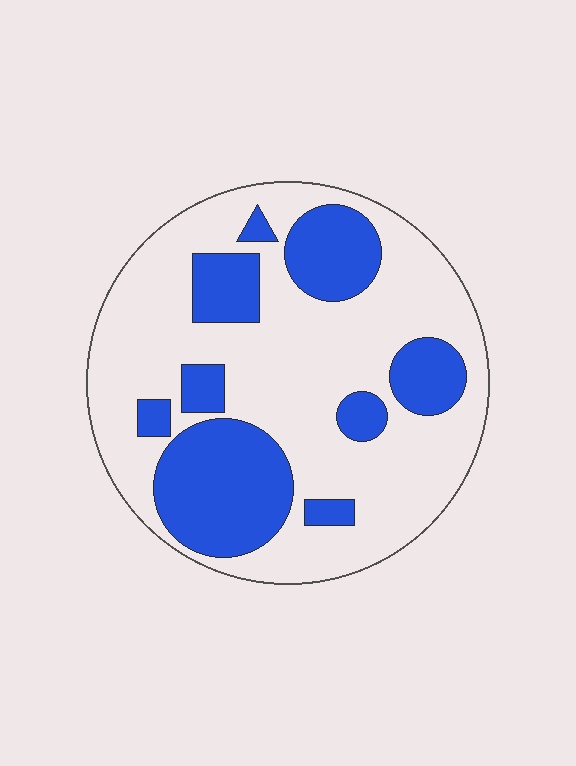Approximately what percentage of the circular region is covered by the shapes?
Approximately 30%.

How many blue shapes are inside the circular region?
9.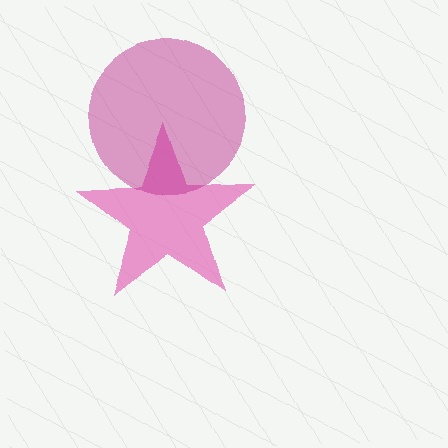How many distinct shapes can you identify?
There are 2 distinct shapes: a pink star, a magenta circle.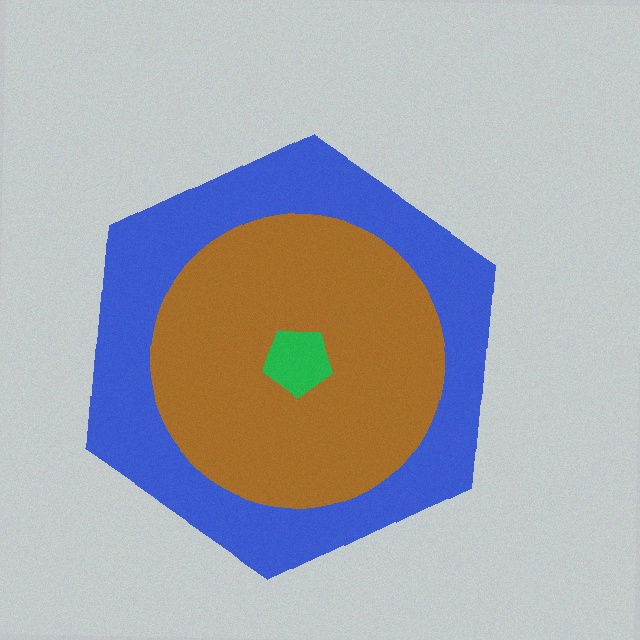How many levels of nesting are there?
3.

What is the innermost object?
The green pentagon.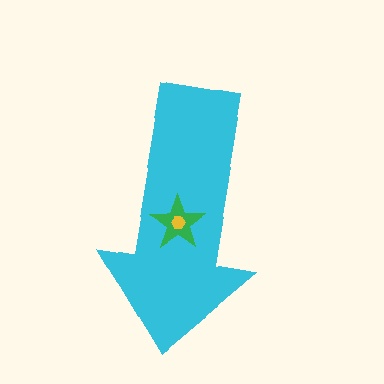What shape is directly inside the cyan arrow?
The green star.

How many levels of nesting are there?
3.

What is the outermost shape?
The cyan arrow.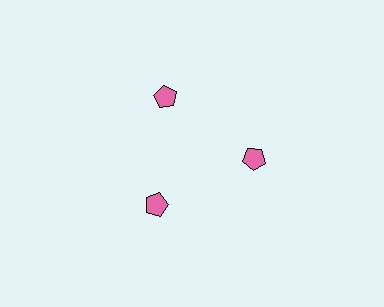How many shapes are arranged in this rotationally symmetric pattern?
There are 3 shapes, arranged in 3 groups of 1.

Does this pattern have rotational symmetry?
Yes, this pattern has 3-fold rotational symmetry. It looks the same after rotating 120 degrees around the center.